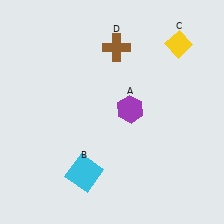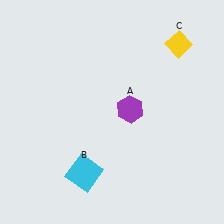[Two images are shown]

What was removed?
The brown cross (D) was removed in Image 2.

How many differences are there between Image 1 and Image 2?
There is 1 difference between the two images.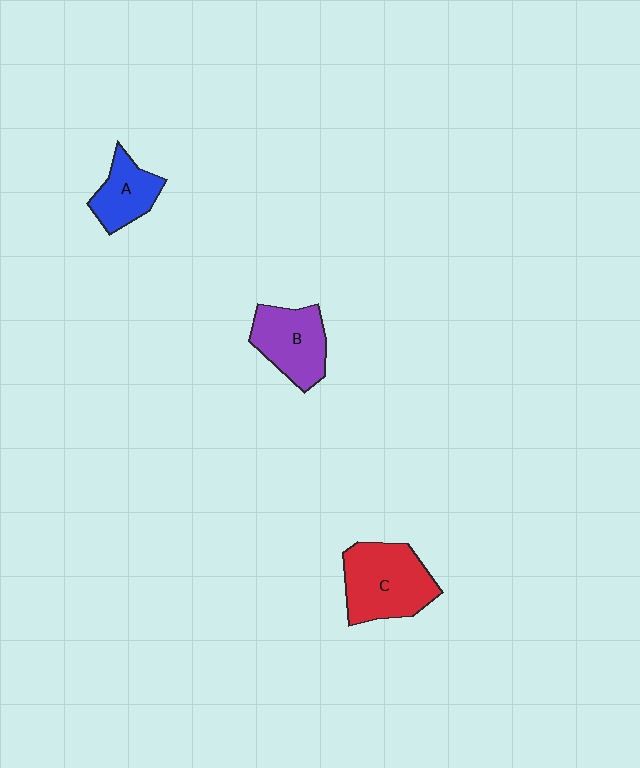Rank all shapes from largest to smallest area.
From largest to smallest: C (red), B (purple), A (blue).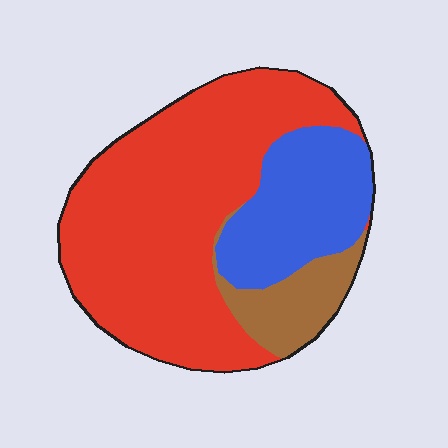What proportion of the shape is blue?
Blue takes up less than a quarter of the shape.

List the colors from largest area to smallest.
From largest to smallest: red, blue, brown.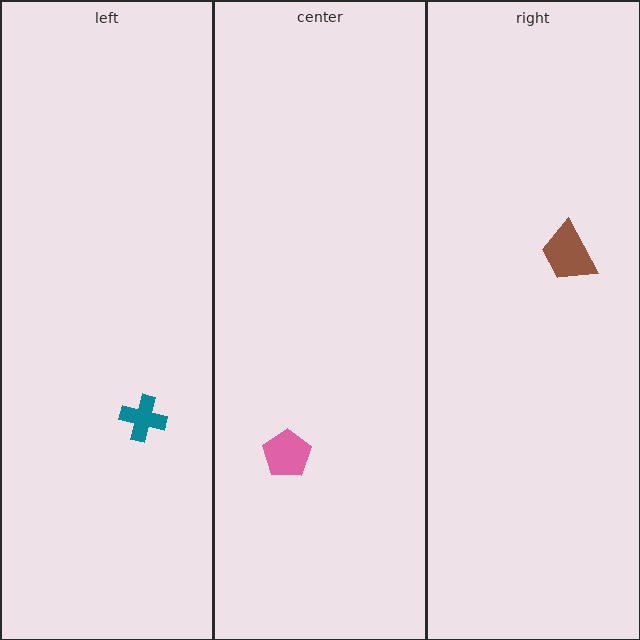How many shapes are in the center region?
1.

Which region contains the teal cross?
The left region.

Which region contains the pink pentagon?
The center region.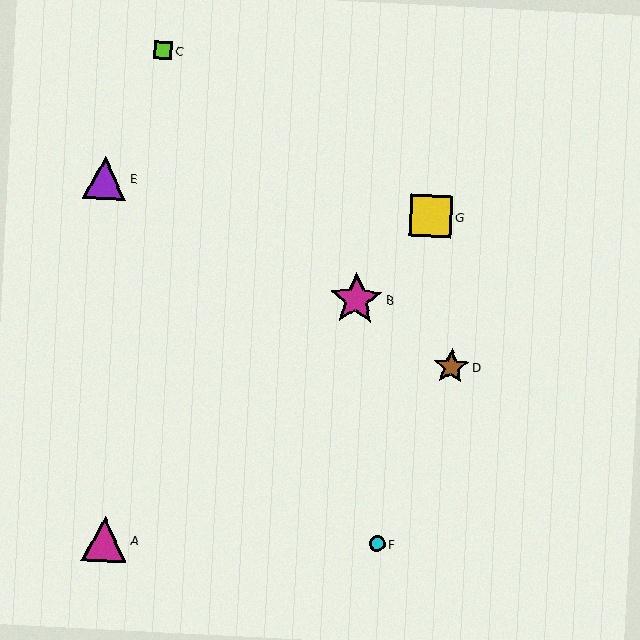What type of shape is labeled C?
Shape C is a lime square.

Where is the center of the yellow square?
The center of the yellow square is at (431, 216).